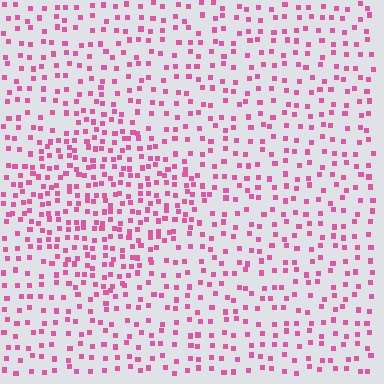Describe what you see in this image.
The image contains small pink elements arranged at two different densities. A diamond-shaped region is visible where the elements are more densely packed than the surrounding area.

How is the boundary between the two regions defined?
The boundary is defined by a change in element density (approximately 1.8x ratio). All elements are the same color, size, and shape.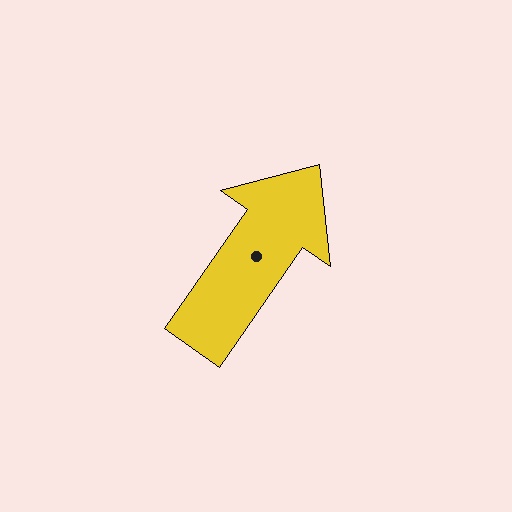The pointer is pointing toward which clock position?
Roughly 1 o'clock.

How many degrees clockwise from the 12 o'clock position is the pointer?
Approximately 35 degrees.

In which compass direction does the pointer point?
Northeast.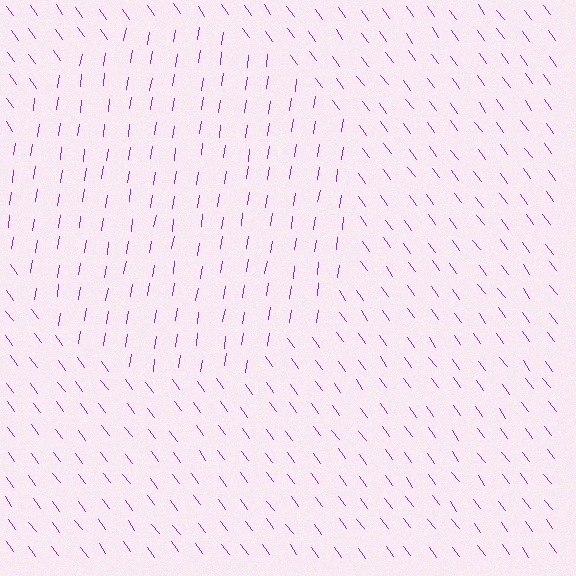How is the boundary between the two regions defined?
The boundary is defined purely by a change in line orientation (approximately 45 degrees difference). All lines are the same color and thickness.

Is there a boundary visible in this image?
Yes, there is a texture boundary formed by a change in line orientation.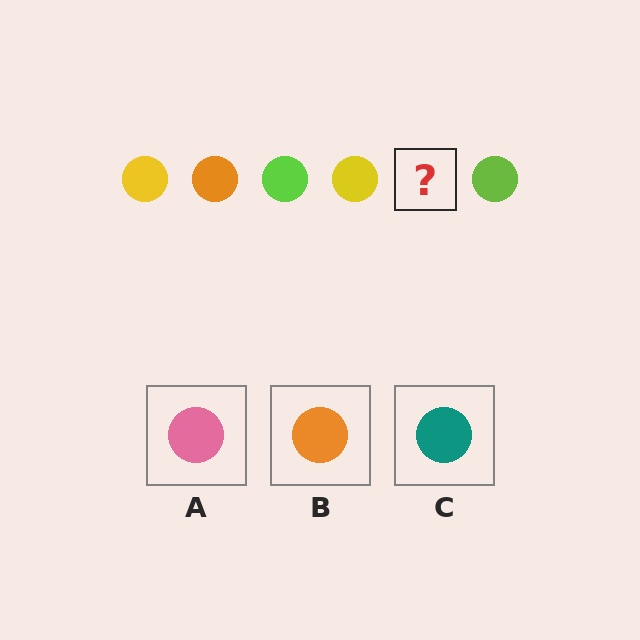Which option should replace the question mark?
Option B.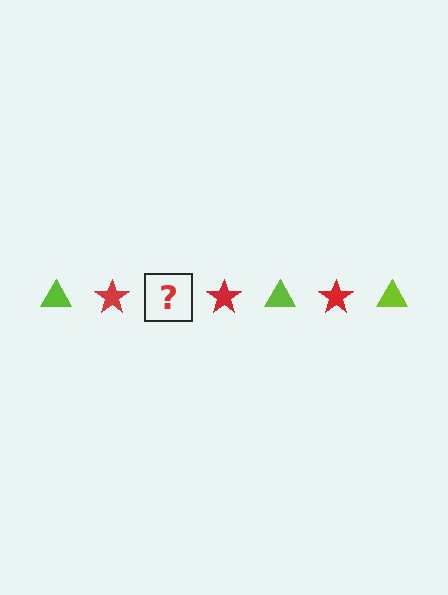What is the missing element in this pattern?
The missing element is a lime triangle.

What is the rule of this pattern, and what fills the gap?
The rule is that the pattern alternates between lime triangle and red star. The gap should be filled with a lime triangle.